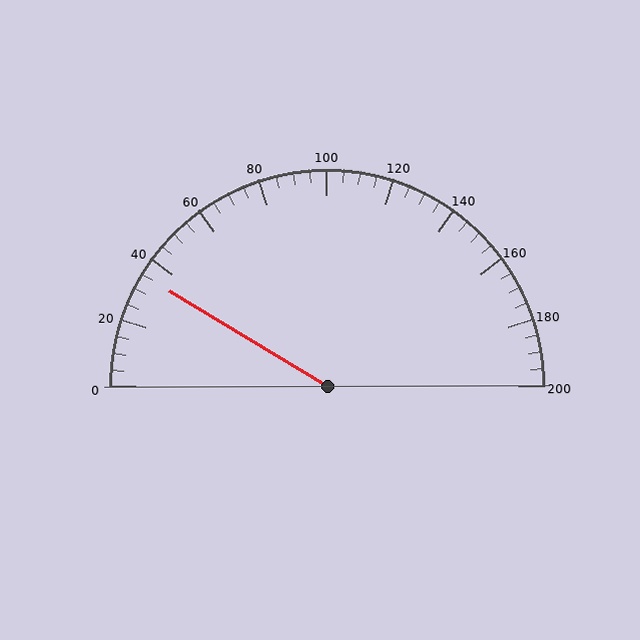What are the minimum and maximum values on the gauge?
The gauge ranges from 0 to 200.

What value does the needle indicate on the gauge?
The needle indicates approximately 35.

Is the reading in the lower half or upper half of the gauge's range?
The reading is in the lower half of the range (0 to 200).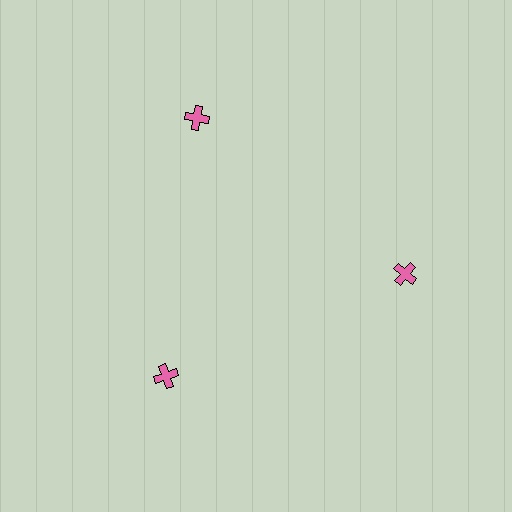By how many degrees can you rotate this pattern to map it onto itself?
The pattern maps onto itself every 120 degrees of rotation.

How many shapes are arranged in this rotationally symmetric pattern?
There are 3 shapes, arranged in 3 groups of 1.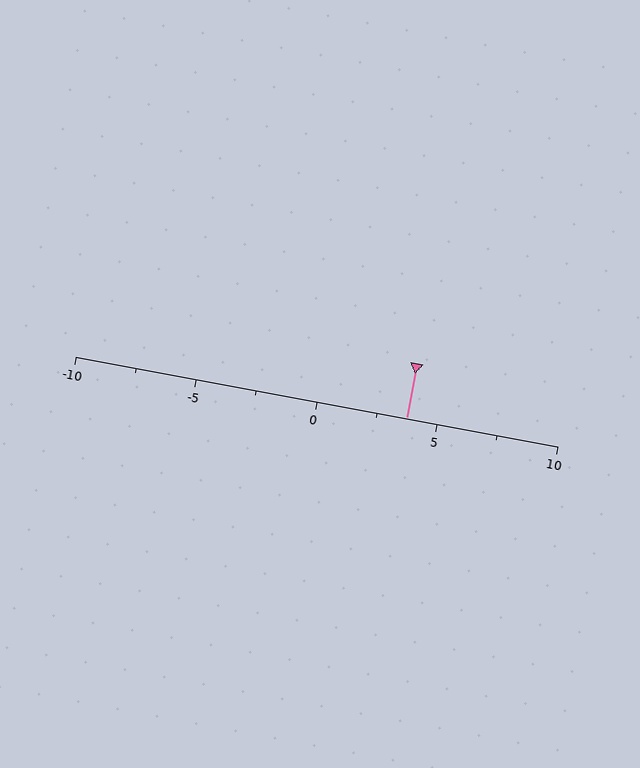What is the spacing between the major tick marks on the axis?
The major ticks are spaced 5 apart.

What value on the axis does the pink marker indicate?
The marker indicates approximately 3.8.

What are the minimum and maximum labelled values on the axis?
The axis runs from -10 to 10.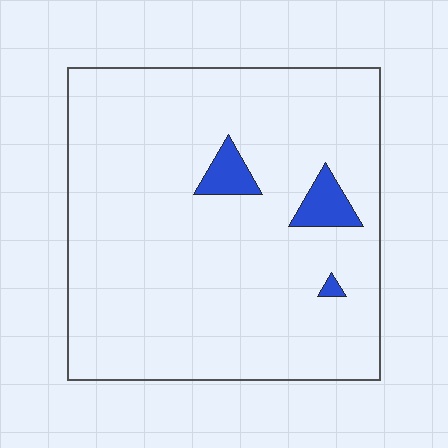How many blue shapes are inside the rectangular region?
3.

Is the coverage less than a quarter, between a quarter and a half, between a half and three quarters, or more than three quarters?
Less than a quarter.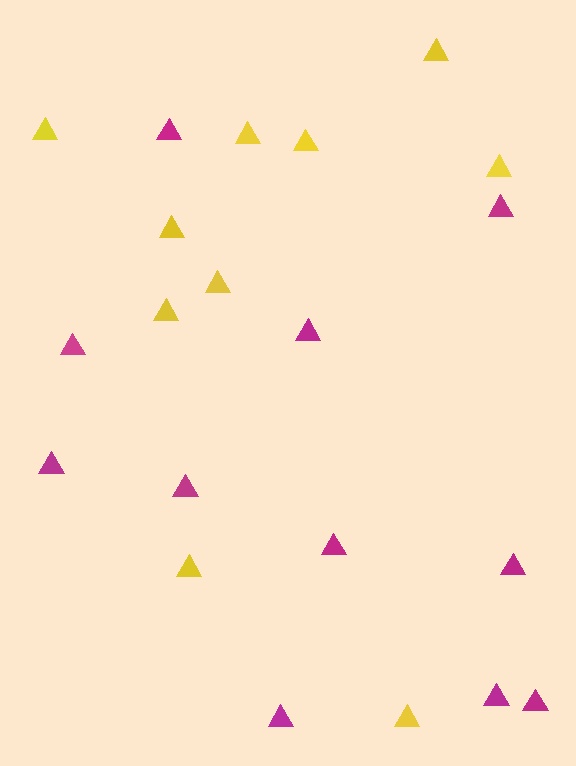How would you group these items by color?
There are 2 groups: one group of yellow triangles (10) and one group of magenta triangles (11).